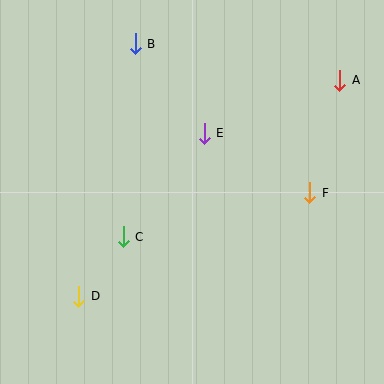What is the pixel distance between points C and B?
The distance between C and B is 194 pixels.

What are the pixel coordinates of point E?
Point E is at (204, 133).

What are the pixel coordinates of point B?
Point B is at (135, 44).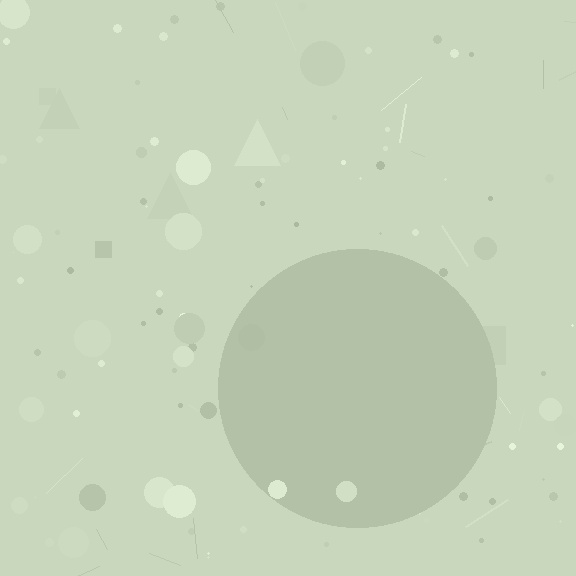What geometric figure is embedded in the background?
A circle is embedded in the background.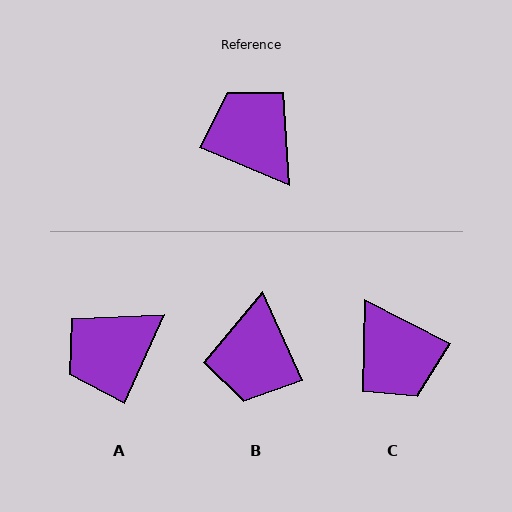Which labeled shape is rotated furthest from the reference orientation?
C, about 175 degrees away.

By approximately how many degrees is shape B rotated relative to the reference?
Approximately 137 degrees counter-clockwise.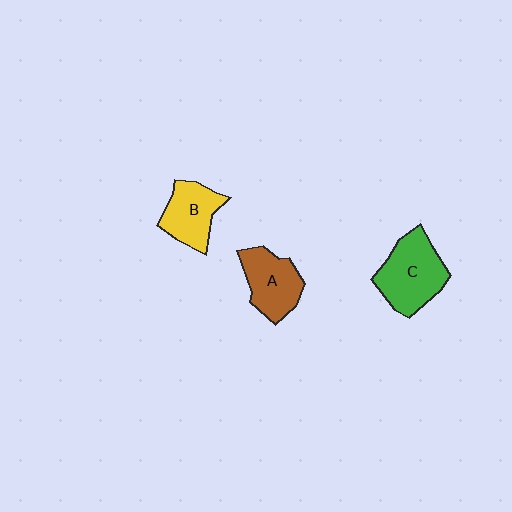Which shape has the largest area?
Shape C (green).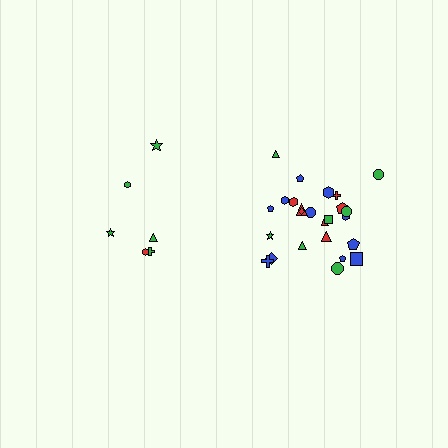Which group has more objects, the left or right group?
The right group.